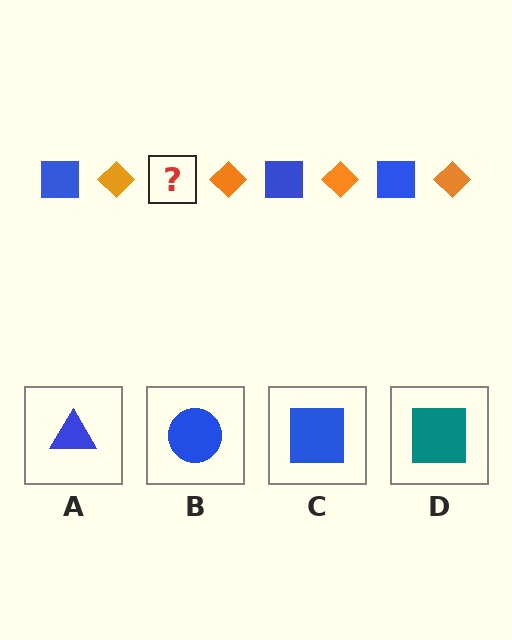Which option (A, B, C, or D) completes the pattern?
C.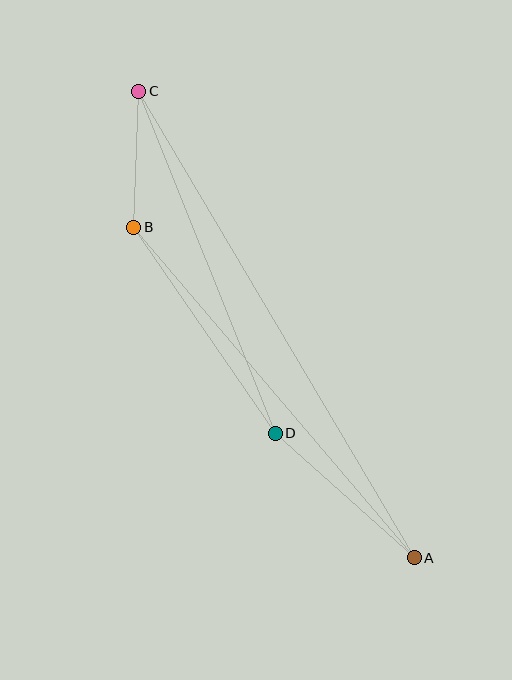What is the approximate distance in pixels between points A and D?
The distance between A and D is approximately 186 pixels.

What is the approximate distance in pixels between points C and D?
The distance between C and D is approximately 368 pixels.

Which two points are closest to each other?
Points B and C are closest to each other.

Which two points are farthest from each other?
Points A and C are farthest from each other.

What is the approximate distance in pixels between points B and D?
The distance between B and D is approximately 250 pixels.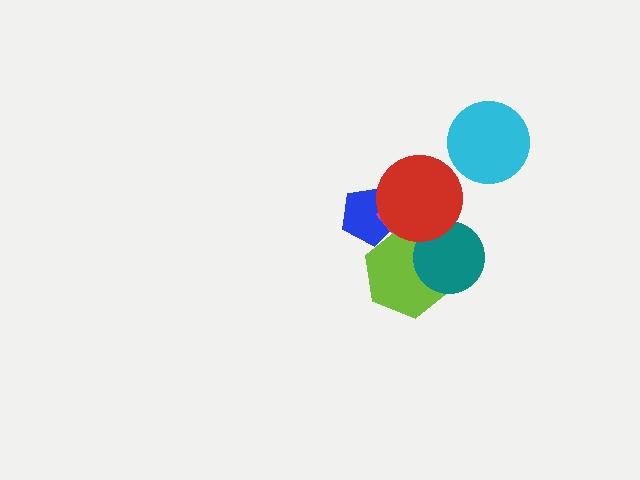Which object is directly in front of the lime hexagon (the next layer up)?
The teal circle is directly in front of the lime hexagon.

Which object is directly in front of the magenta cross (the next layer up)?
The lime hexagon is directly in front of the magenta cross.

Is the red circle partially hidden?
No, no other shape covers it.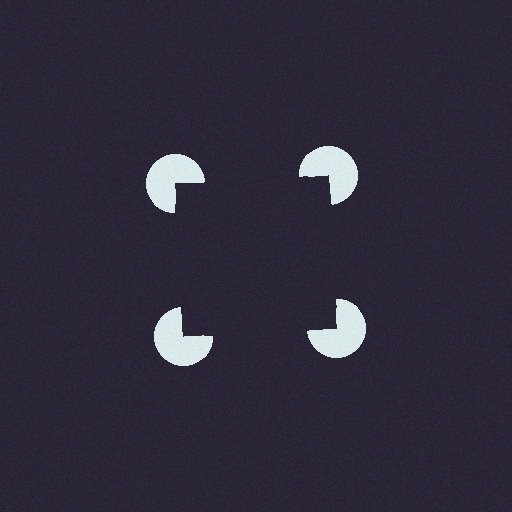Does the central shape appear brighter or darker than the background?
It typically appears slightly darker than the background, even though no actual brightness change is drawn.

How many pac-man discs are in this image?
There are 4 — one at each vertex of the illusory square.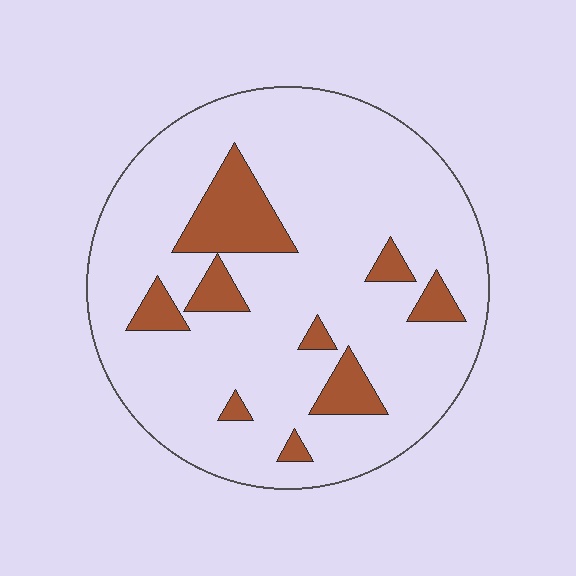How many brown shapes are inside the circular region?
9.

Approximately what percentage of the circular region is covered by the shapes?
Approximately 15%.